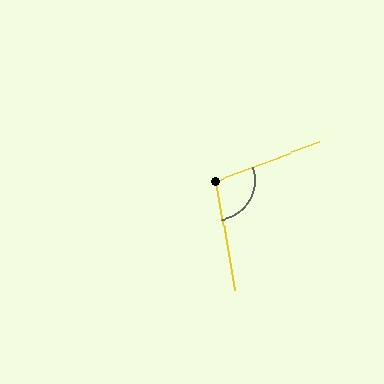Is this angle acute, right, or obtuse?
It is obtuse.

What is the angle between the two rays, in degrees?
Approximately 100 degrees.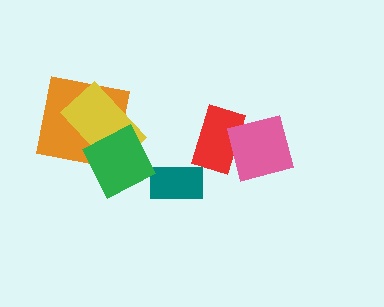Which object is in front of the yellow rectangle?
The green diamond is in front of the yellow rectangle.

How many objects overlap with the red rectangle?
1 object overlaps with the red rectangle.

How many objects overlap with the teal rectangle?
0 objects overlap with the teal rectangle.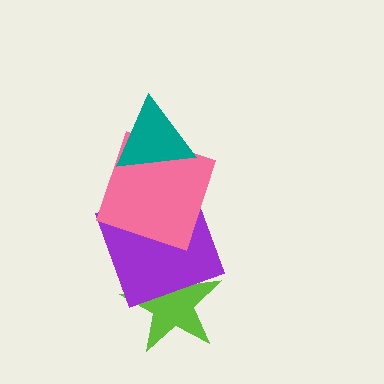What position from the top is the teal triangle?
The teal triangle is 1st from the top.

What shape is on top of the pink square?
The teal triangle is on top of the pink square.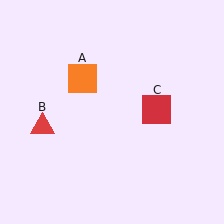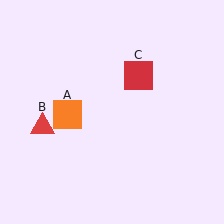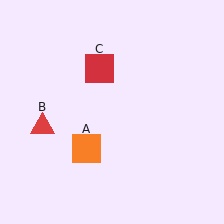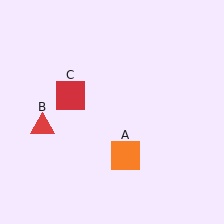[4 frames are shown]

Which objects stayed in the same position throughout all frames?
Red triangle (object B) remained stationary.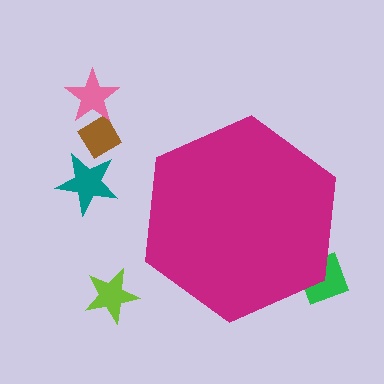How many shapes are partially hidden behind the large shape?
1 shape is partially hidden.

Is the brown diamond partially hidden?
No, the brown diamond is fully visible.